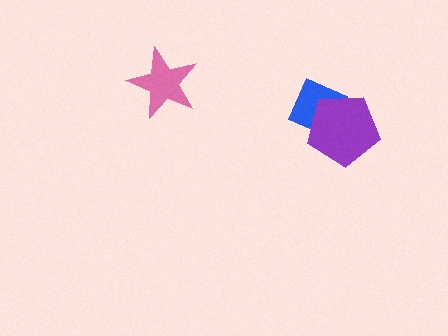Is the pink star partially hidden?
No, no other shape covers it.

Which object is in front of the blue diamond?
The purple pentagon is in front of the blue diamond.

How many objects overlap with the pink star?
0 objects overlap with the pink star.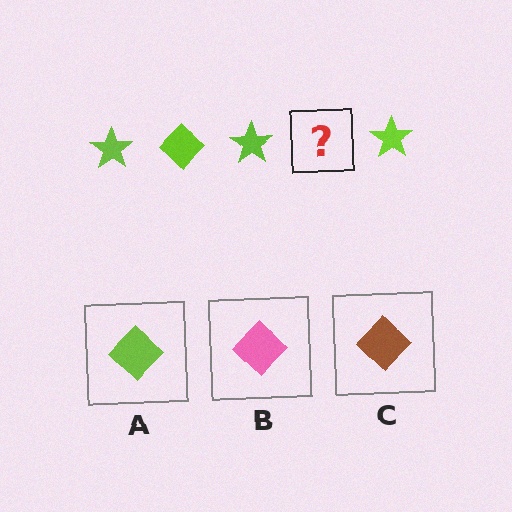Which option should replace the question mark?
Option A.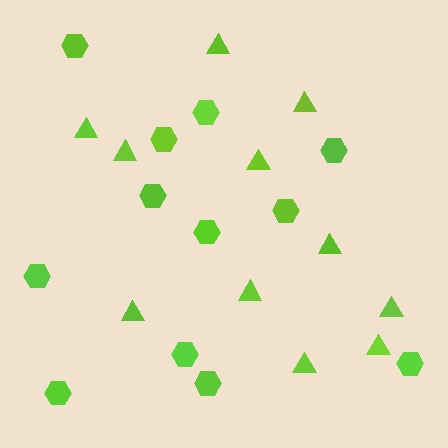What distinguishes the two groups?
There are 2 groups: one group of triangles (11) and one group of hexagons (12).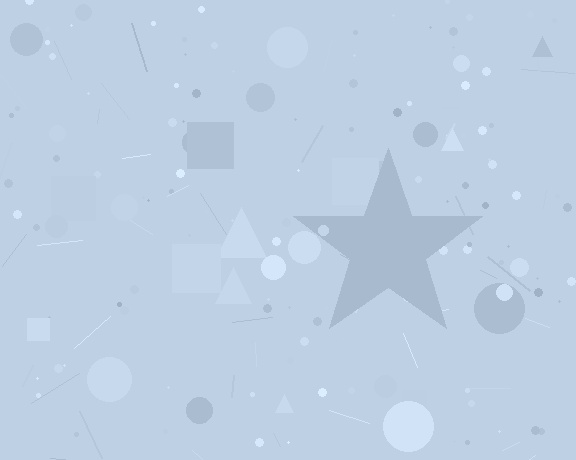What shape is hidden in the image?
A star is hidden in the image.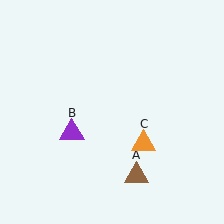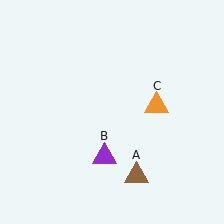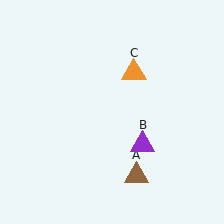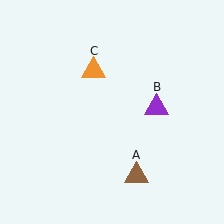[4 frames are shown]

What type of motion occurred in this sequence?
The purple triangle (object B), orange triangle (object C) rotated counterclockwise around the center of the scene.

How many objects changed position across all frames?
2 objects changed position: purple triangle (object B), orange triangle (object C).